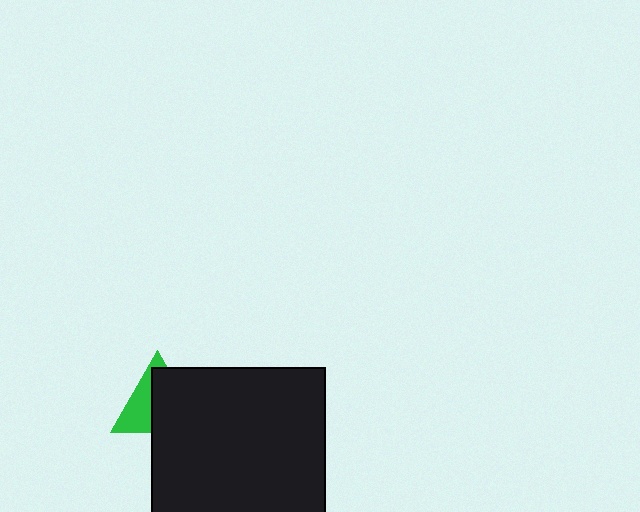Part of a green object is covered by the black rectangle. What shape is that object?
It is a triangle.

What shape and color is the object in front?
The object in front is a black rectangle.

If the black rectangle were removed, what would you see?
You would see the complete green triangle.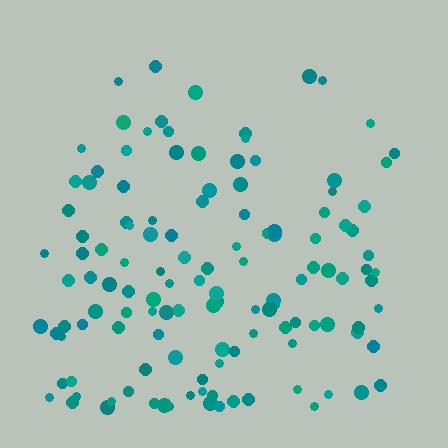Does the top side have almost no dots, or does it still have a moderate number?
Still a moderate number, just noticeably fewer than the bottom.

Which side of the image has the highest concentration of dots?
The bottom.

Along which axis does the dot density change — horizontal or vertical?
Vertical.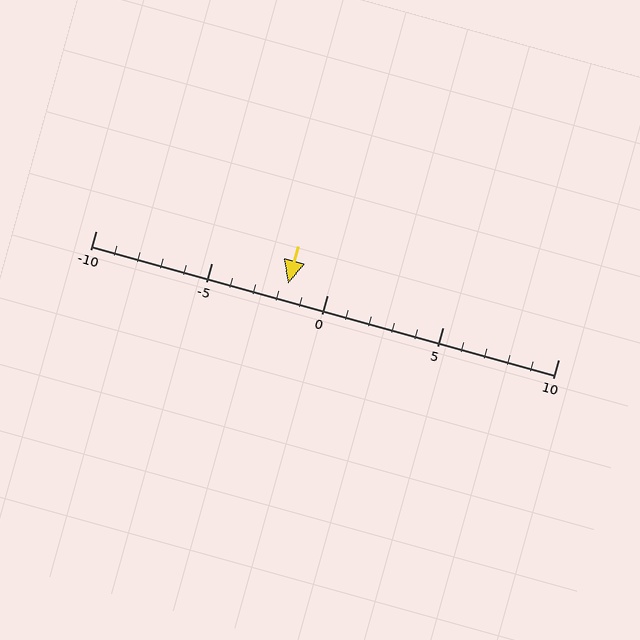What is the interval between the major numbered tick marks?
The major tick marks are spaced 5 units apart.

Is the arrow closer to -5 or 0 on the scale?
The arrow is closer to 0.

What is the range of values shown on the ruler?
The ruler shows values from -10 to 10.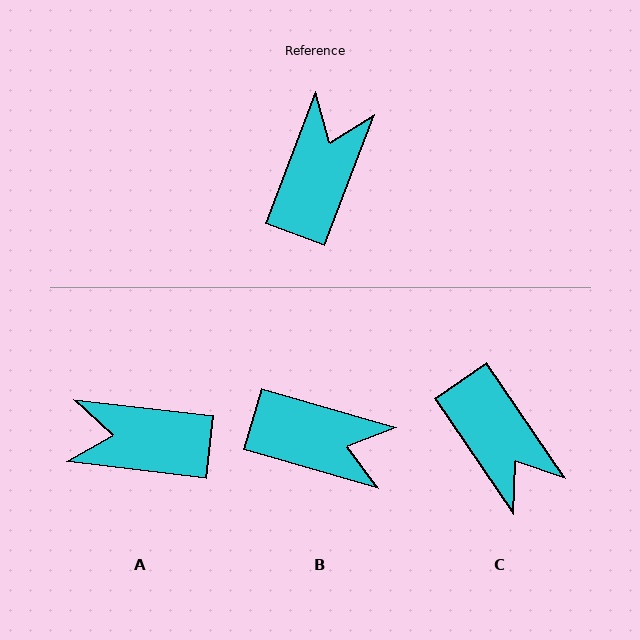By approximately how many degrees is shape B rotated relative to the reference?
Approximately 85 degrees clockwise.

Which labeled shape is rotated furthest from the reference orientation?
C, about 125 degrees away.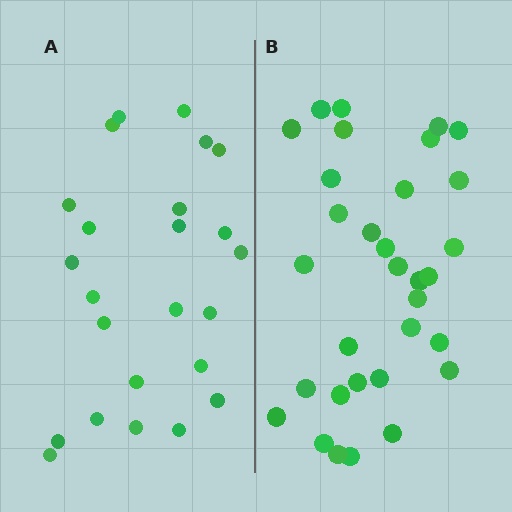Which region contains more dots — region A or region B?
Region B (the right region) has more dots.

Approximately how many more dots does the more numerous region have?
Region B has roughly 8 or so more dots than region A.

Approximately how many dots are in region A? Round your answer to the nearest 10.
About 20 dots. (The exact count is 24, which rounds to 20.)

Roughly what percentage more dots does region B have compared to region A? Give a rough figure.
About 35% more.